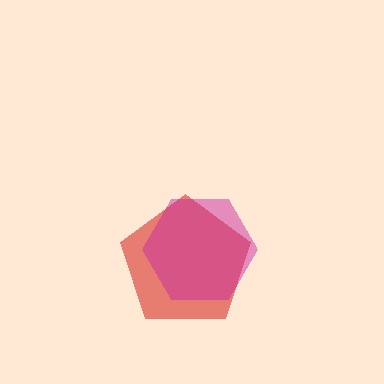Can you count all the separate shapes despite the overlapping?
Yes, there are 2 separate shapes.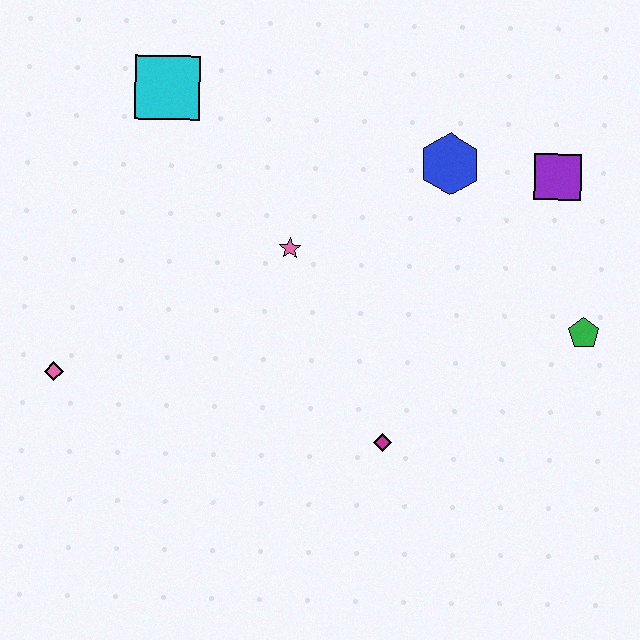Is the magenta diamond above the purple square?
No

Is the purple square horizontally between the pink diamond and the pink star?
No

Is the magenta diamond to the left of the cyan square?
No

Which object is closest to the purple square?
The blue hexagon is closest to the purple square.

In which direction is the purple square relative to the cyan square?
The purple square is to the right of the cyan square.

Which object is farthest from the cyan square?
The green pentagon is farthest from the cyan square.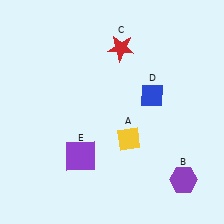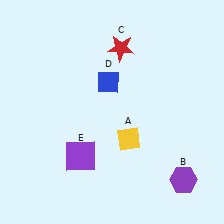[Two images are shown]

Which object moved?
The blue diamond (D) moved left.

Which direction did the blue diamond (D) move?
The blue diamond (D) moved left.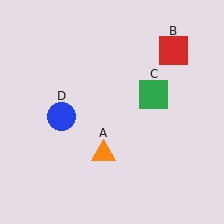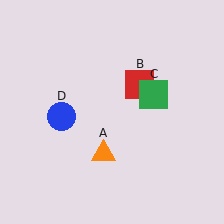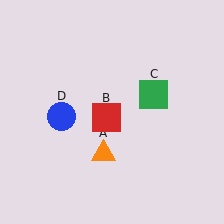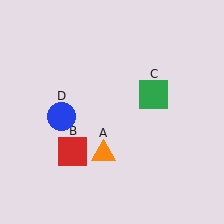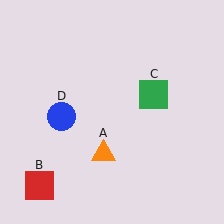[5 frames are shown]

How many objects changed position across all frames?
1 object changed position: red square (object B).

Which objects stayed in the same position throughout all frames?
Orange triangle (object A) and green square (object C) and blue circle (object D) remained stationary.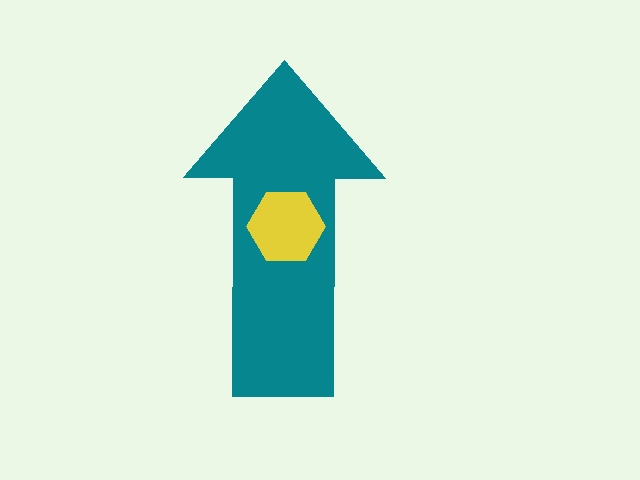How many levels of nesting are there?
2.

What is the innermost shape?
The yellow hexagon.